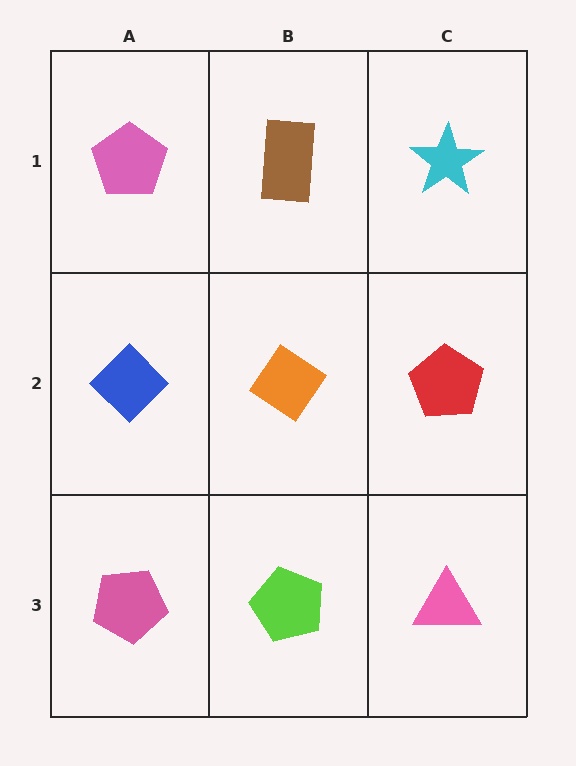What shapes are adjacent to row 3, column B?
An orange diamond (row 2, column B), a pink pentagon (row 3, column A), a pink triangle (row 3, column C).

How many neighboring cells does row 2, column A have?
3.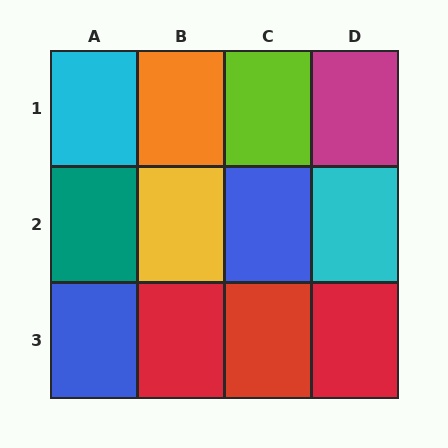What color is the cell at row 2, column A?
Teal.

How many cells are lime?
1 cell is lime.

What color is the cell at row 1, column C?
Lime.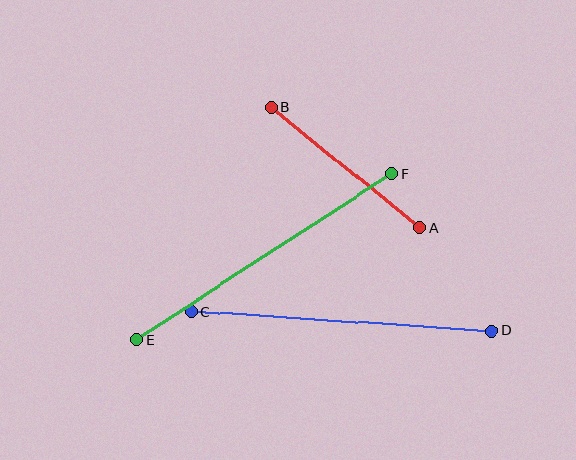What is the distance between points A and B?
The distance is approximately 191 pixels.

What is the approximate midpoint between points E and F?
The midpoint is at approximately (264, 257) pixels.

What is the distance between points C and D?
The distance is approximately 301 pixels.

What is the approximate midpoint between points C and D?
The midpoint is at approximately (341, 321) pixels.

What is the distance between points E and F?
The distance is approximately 304 pixels.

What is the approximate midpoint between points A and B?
The midpoint is at approximately (345, 168) pixels.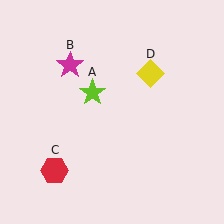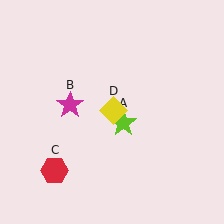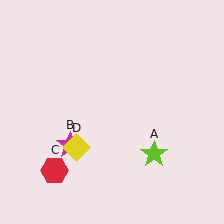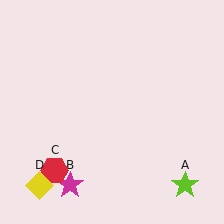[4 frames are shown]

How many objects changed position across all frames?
3 objects changed position: lime star (object A), magenta star (object B), yellow diamond (object D).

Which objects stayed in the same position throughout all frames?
Red hexagon (object C) remained stationary.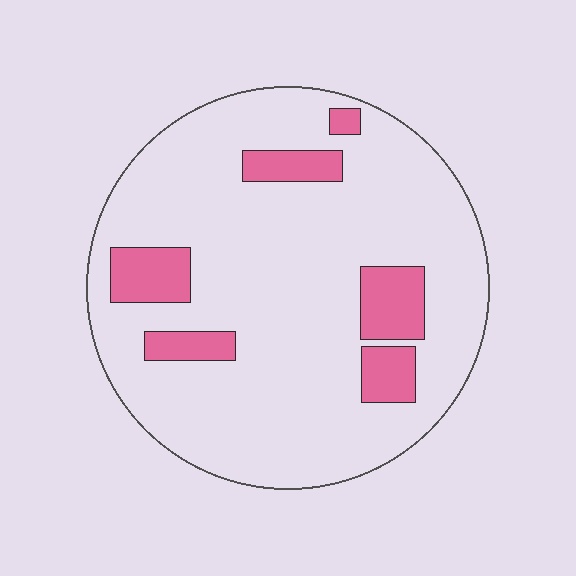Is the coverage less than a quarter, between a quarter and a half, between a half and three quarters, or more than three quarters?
Less than a quarter.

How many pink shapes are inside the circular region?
6.